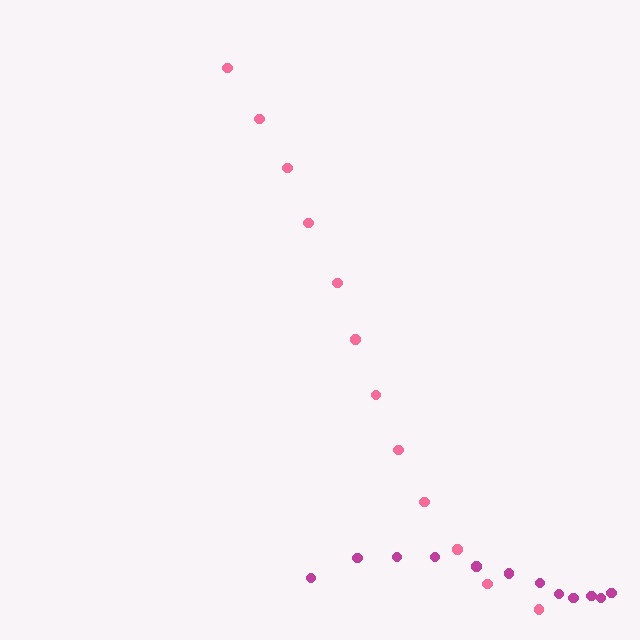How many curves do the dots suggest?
There are 2 distinct paths.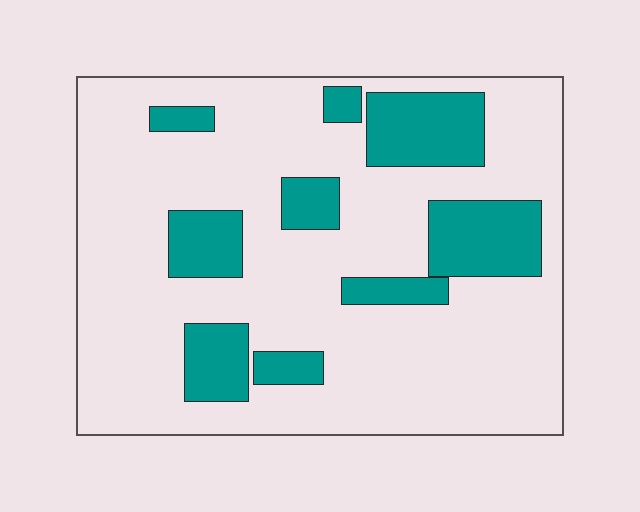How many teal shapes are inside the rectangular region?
9.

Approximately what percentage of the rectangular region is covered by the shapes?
Approximately 25%.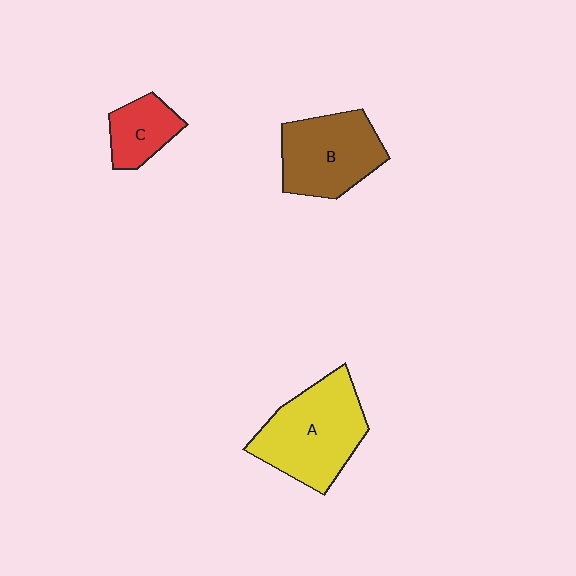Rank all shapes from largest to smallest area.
From largest to smallest: A (yellow), B (brown), C (red).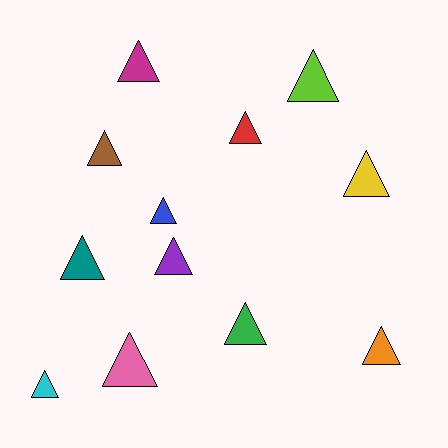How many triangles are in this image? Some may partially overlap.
There are 12 triangles.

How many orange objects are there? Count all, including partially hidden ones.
There is 1 orange object.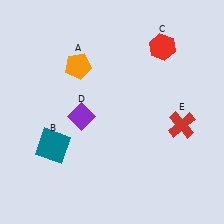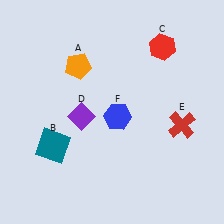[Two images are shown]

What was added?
A blue hexagon (F) was added in Image 2.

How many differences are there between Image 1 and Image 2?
There is 1 difference between the two images.